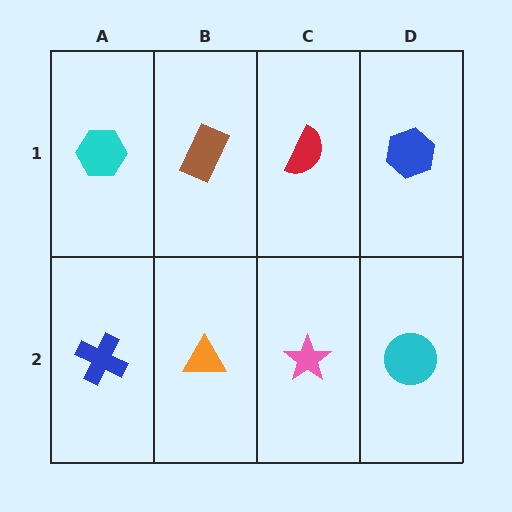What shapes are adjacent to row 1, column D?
A cyan circle (row 2, column D), a red semicircle (row 1, column C).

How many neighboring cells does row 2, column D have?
2.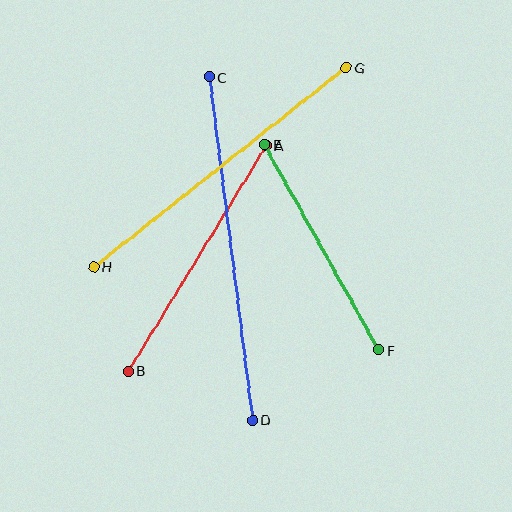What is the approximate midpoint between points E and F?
The midpoint is at approximately (322, 247) pixels.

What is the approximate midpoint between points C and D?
The midpoint is at approximately (231, 249) pixels.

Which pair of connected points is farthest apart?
Points C and D are farthest apart.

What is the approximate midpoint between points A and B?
The midpoint is at approximately (197, 258) pixels.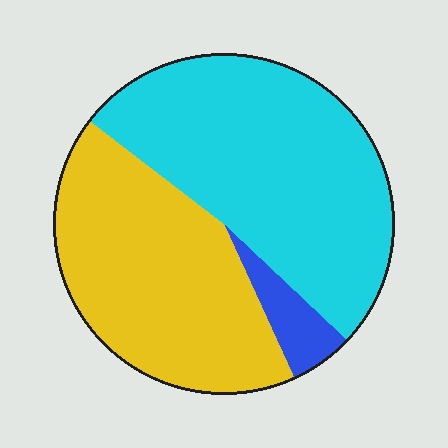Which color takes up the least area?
Blue, at roughly 5%.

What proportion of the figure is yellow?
Yellow takes up between a quarter and a half of the figure.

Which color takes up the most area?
Cyan, at roughly 50%.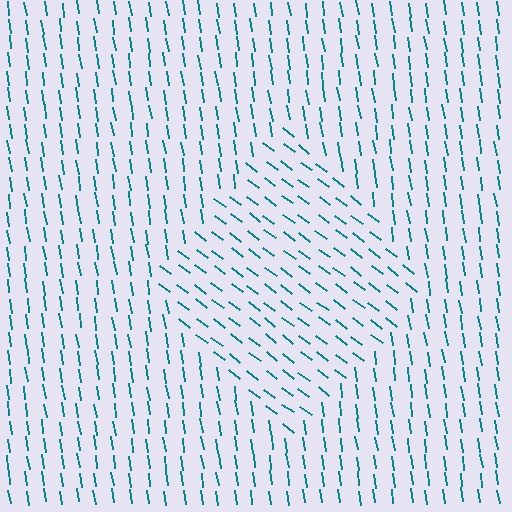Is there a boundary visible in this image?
Yes, there is a texture boundary formed by a change in line orientation.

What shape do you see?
I see a diamond.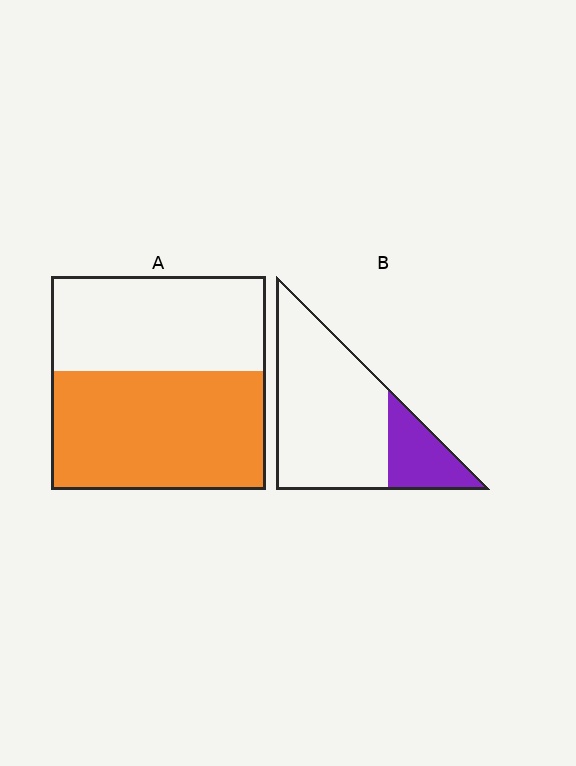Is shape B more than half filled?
No.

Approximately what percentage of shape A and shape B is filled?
A is approximately 55% and B is approximately 25%.